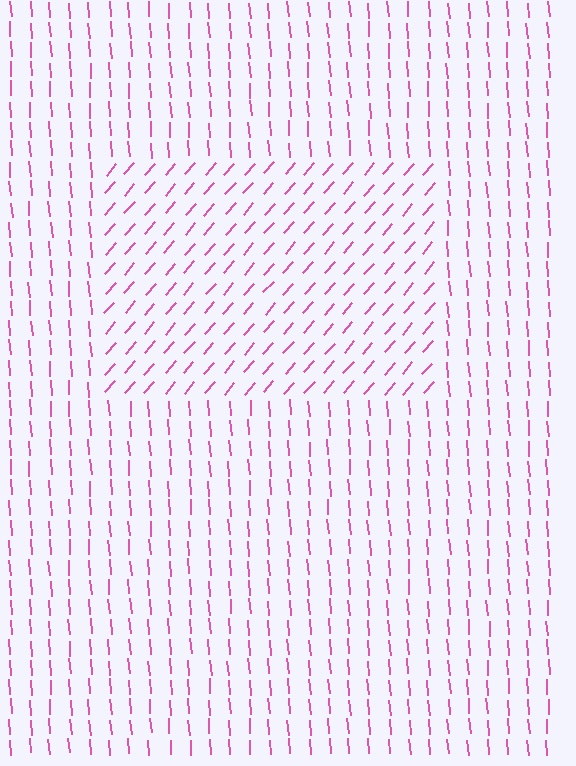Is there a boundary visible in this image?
Yes, there is a texture boundary formed by a change in line orientation.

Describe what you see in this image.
The image is filled with small pink line segments. A rectangle region in the image has lines oriented differently from the surrounding lines, creating a visible texture boundary.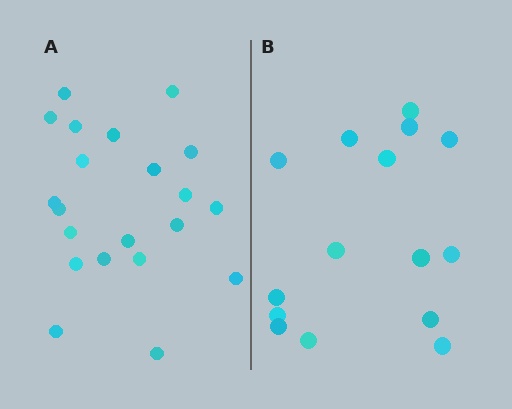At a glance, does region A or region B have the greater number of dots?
Region A (the left region) has more dots.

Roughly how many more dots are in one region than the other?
Region A has about 6 more dots than region B.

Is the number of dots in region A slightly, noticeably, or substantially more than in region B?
Region A has noticeably more, but not dramatically so. The ratio is roughly 1.4 to 1.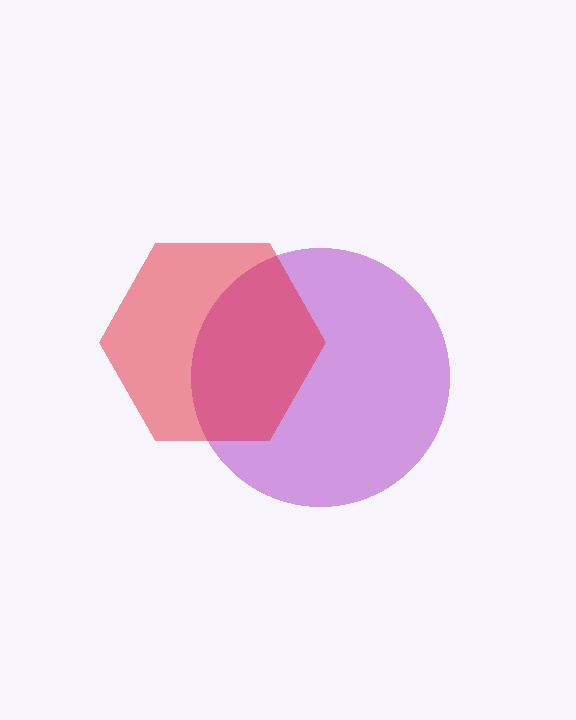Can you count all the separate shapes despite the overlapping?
Yes, there are 2 separate shapes.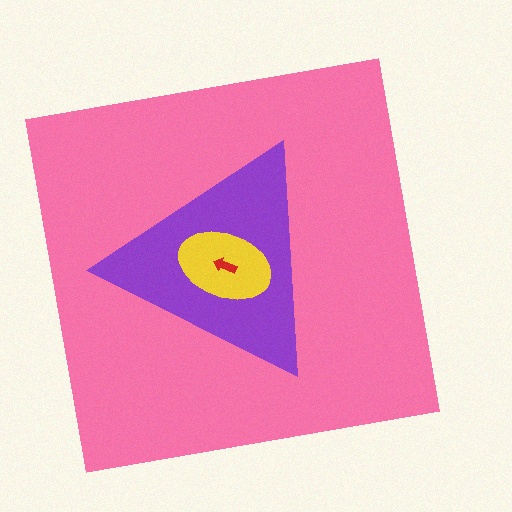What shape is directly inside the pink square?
The purple triangle.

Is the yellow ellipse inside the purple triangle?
Yes.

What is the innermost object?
The red arrow.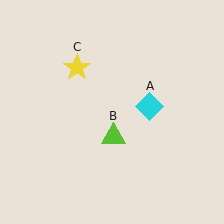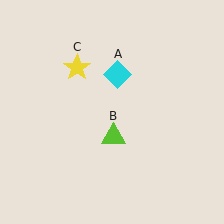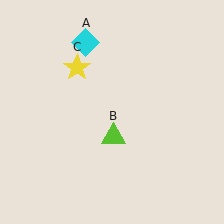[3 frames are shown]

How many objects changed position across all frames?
1 object changed position: cyan diamond (object A).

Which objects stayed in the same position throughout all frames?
Lime triangle (object B) and yellow star (object C) remained stationary.